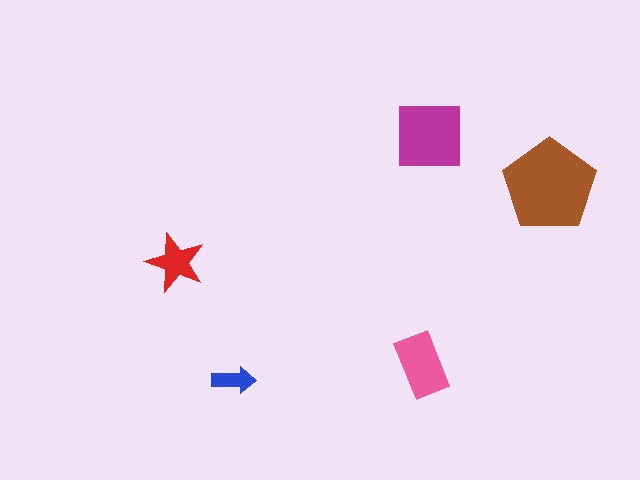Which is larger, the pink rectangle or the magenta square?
The magenta square.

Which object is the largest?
The brown pentagon.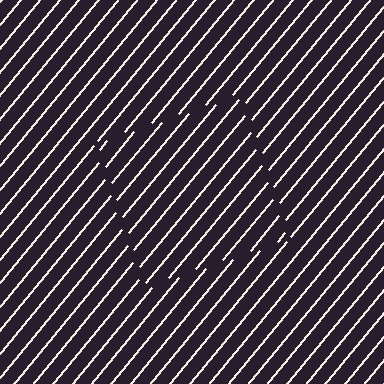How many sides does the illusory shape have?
4 sides — the line-ends trace a square.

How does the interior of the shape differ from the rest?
The interior of the shape contains the same grating, shifted by half a period — the contour is defined by the phase discontinuity where line-ends from the inner and outer gratings abut.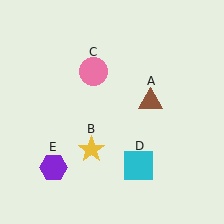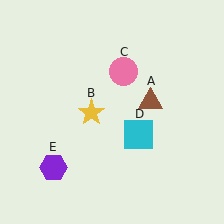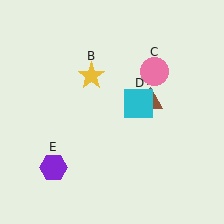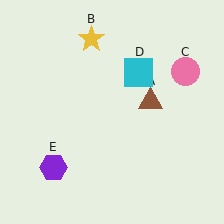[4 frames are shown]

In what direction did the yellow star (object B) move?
The yellow star (object B) moved up.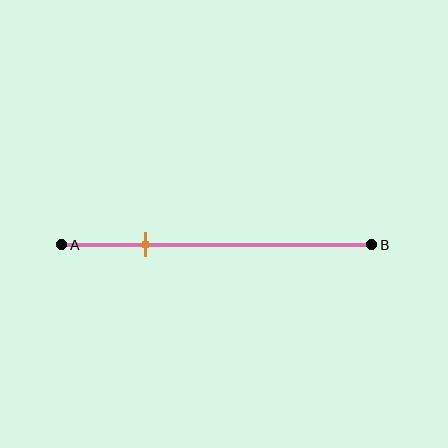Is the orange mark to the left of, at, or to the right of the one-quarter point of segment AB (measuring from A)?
The orange mark is approximately at the one-quarter point of segment AB.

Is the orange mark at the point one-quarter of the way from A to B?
Yes, the mark is approximately at the one-quarter point.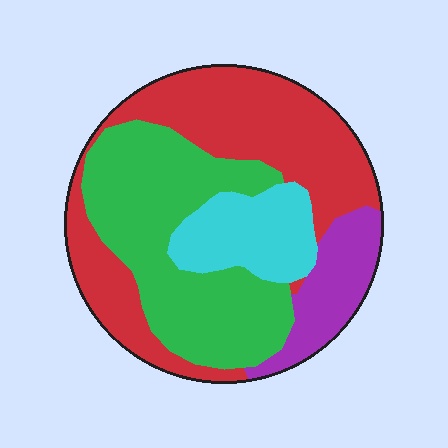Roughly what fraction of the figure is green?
Green takes up about three eighths (3/8) of the figure.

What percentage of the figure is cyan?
Cyan covers 14% of the figure.